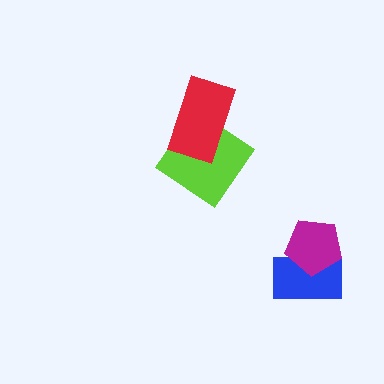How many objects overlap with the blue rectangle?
1 object overlaps with the blue rectangle.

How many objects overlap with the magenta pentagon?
1 object overlaps with the magenta pentagon.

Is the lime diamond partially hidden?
Yes, it is partially covered by another shape.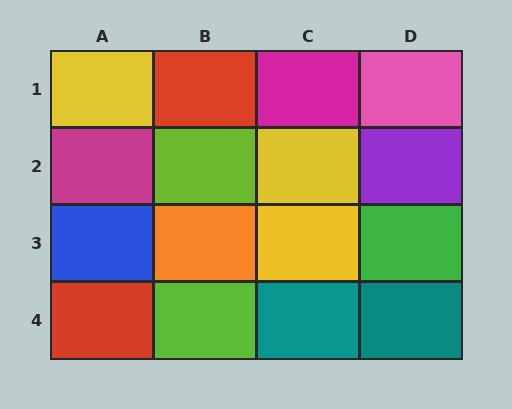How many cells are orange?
1 cell is orange.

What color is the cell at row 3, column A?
Blue.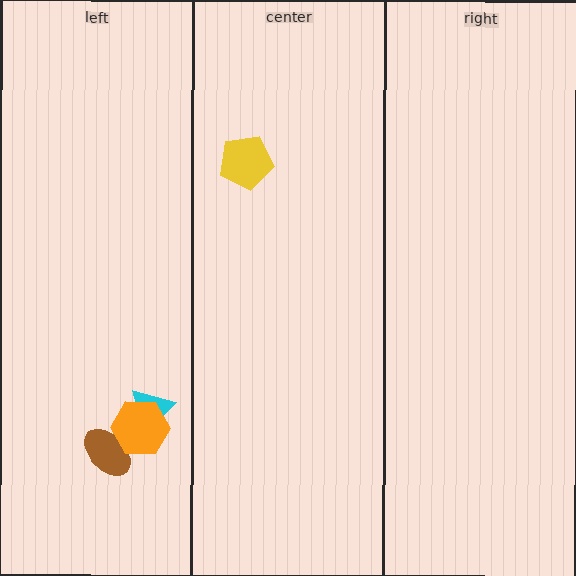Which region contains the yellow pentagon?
The center region.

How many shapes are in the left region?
3.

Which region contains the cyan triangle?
The left region.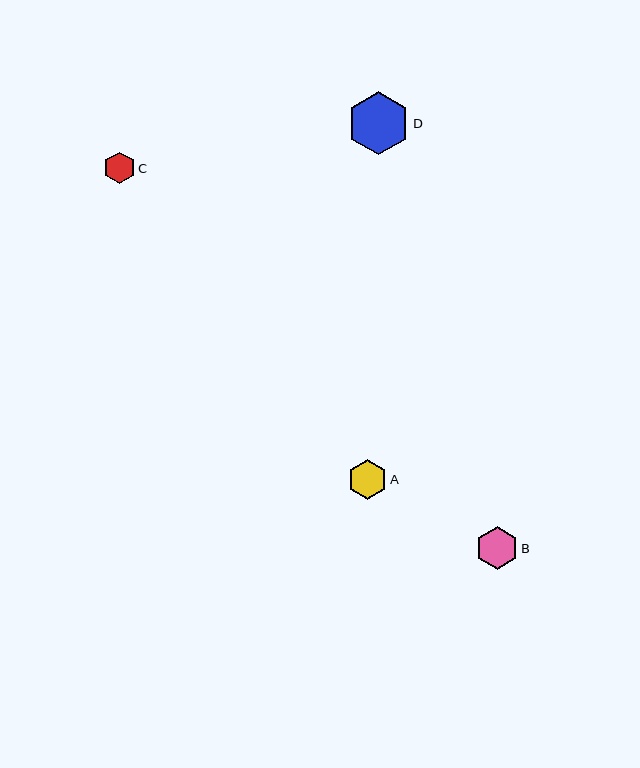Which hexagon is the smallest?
Hexagon C is the smallest with a size of approximately 31 pixels.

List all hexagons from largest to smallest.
From largest to smallest: D, B, A, C.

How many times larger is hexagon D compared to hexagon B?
Hexagon D is approximately 1.5 times the size of hexagon B.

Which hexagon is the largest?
Hexagon D is the largest with a size of approximately 63 pixels.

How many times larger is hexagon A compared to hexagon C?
Hexagon A is approximately 1.3 times the size of hexagon C.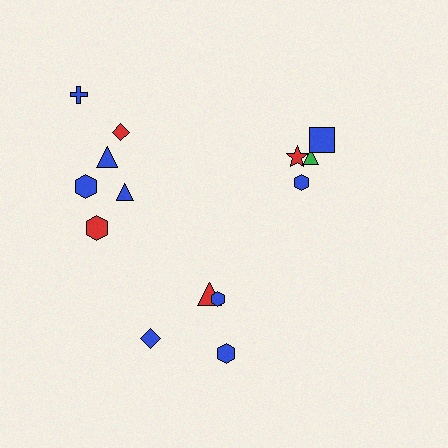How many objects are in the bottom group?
There are 4 objects.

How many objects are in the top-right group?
There are 4 objects.